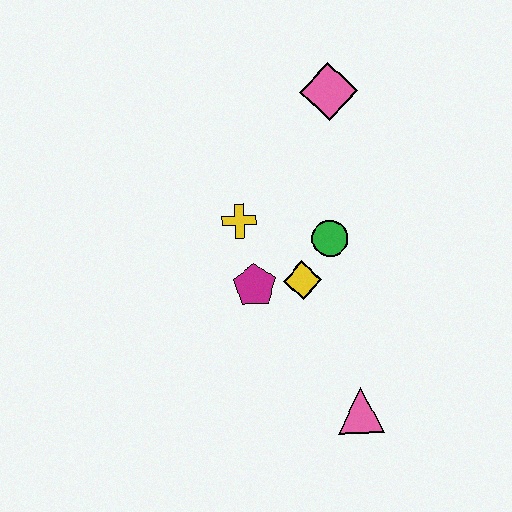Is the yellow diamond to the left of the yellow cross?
No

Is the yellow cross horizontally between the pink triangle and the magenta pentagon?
No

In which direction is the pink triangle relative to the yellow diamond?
The pink triangle is below the yellow diamond.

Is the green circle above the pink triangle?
Yes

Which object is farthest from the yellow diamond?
The pink diamond is farthest from the yellow diamond.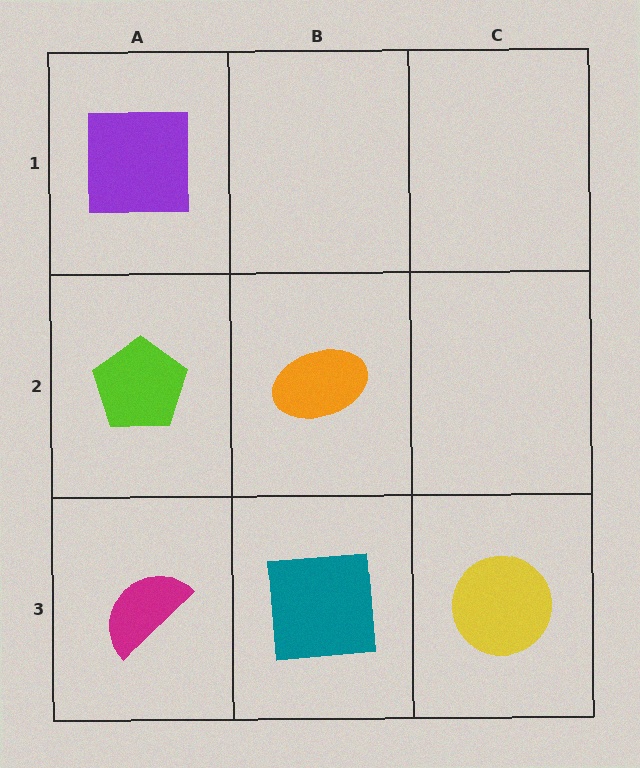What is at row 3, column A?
A magenta semicircle.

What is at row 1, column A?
A purple square.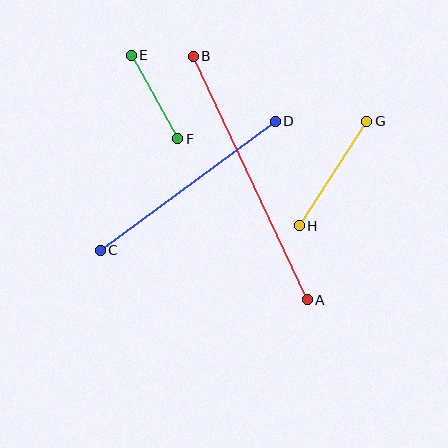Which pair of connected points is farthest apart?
Points A and B are farthest apart.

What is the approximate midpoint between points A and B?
The midpoint is at approximately (250, 178) pixels.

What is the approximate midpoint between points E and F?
The midpoint is at approximately (154, 97) pixels.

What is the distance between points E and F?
The distance is approximately 95 pixels.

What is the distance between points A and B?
The distance is approximately 269 pixels.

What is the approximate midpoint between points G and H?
The midpoint is at approximately (333, 174) pixels.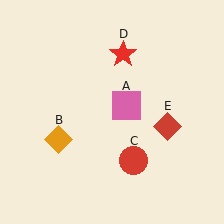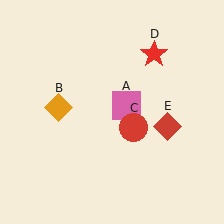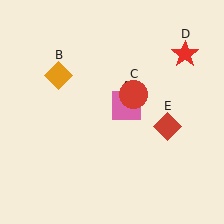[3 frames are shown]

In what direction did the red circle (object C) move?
The red circle (object C) moved up.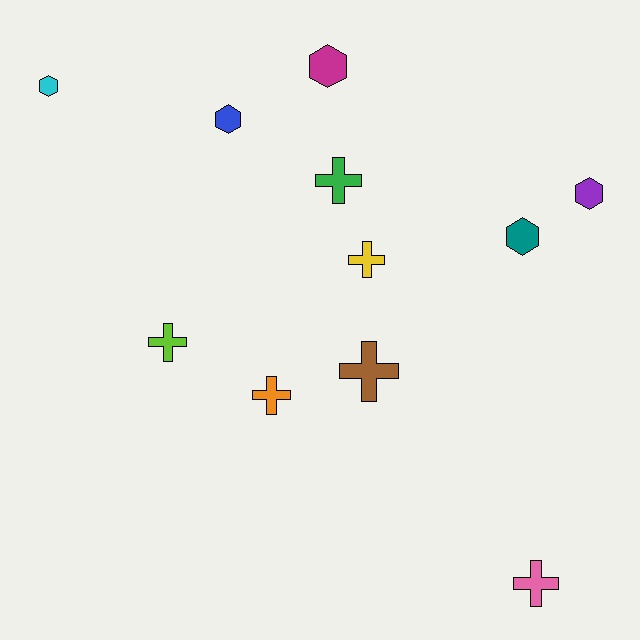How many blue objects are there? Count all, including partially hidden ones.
There is 1 blue object.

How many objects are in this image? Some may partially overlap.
There are 11 objects.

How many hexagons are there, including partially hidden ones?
There are 5 hexagons.